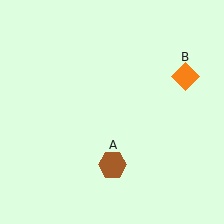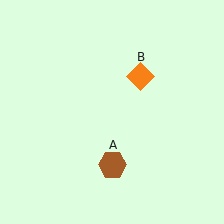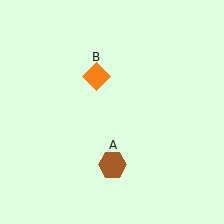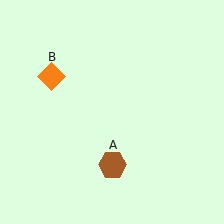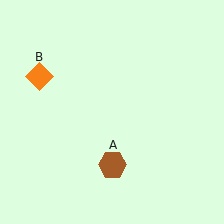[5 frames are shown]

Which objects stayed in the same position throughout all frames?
Brown hexagon (object A) remained stationary.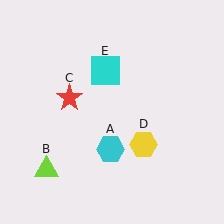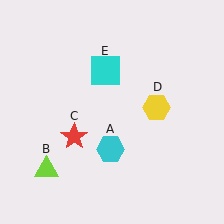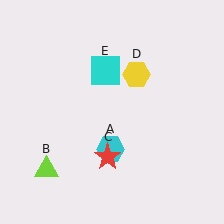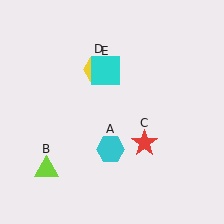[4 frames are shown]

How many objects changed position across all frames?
2 objects changed position: red star (object C), yellow hexagon (object D).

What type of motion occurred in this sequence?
The red star (object C), yellow hexagon (object D) rotated counterclockwise around the center of the scene.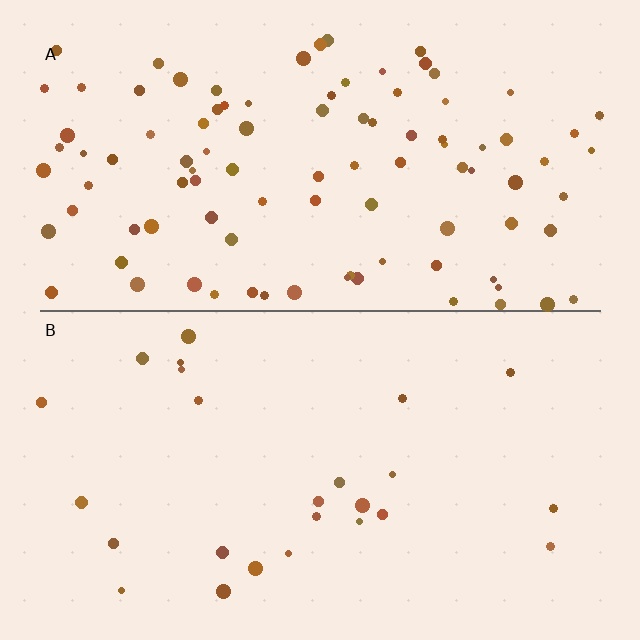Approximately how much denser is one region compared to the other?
Approximately 3.9× — region A over region B.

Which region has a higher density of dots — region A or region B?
A (the top).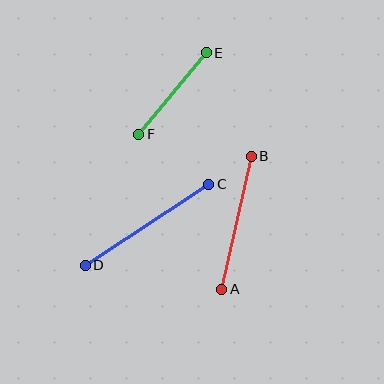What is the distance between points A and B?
The distance is approximately 137 pixels.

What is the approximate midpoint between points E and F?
The midpoint is at approximately (173, 94) pixels.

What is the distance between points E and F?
The distance is approximately 106 pixels.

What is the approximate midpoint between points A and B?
The midpoint is at approximately (236, 223) pixels.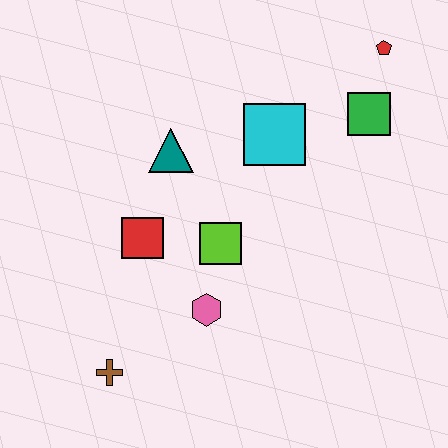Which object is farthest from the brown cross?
The red pentagon is farthest from the brown cross.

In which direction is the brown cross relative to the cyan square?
The brown cross is below the cyan square.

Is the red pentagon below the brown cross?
No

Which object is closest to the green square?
The red pentagon is closest to the green square.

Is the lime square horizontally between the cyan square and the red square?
Yes